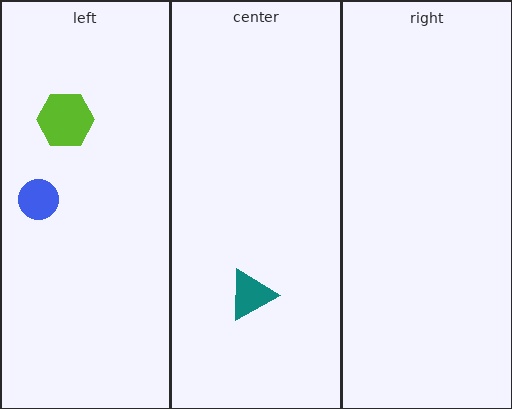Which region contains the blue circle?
The left region.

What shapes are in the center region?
The teal triangle.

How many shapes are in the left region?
2.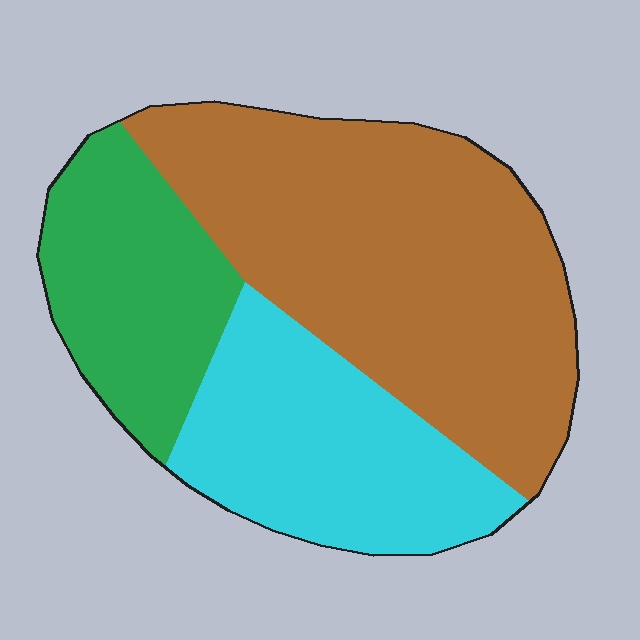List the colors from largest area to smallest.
From largest to smallest: brown, cyan, green.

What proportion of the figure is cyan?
Cyan covers 27% of the figure.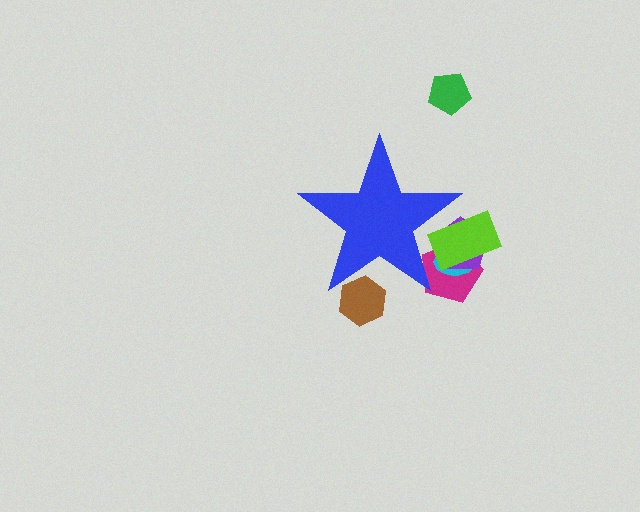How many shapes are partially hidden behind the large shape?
5 shapes are partially hidden.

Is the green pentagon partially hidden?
No, the green pentagon is fully visible.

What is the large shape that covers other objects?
A blue star.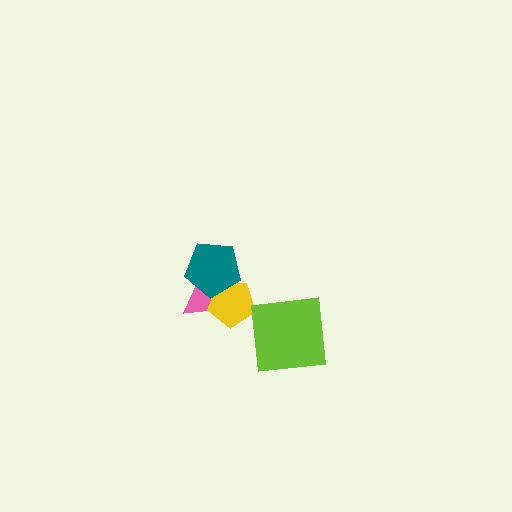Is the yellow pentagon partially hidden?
Yes, it is partially covered by another shape.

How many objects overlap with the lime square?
1 object overlaps with the lime square.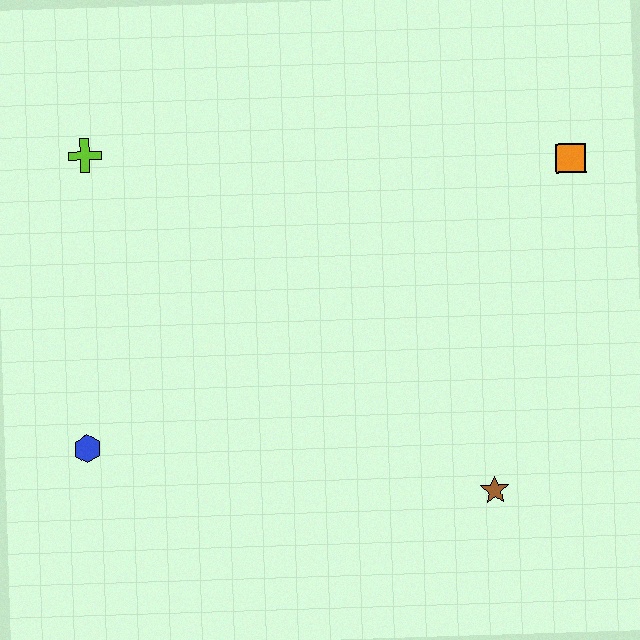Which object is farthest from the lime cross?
The brown star is farthest from the lime cross.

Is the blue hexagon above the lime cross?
No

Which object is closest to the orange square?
The brown star is closest to the orange square.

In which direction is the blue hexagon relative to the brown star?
The blue hexagon is to the left of the brown star.